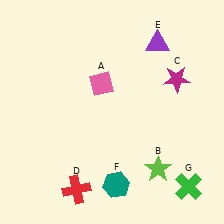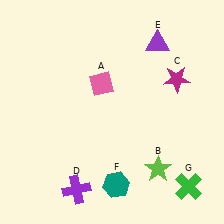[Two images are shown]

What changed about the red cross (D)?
In Image 1, D is red. In Image 2, it changed to purple.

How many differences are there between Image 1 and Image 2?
There is 1 difference between the two images.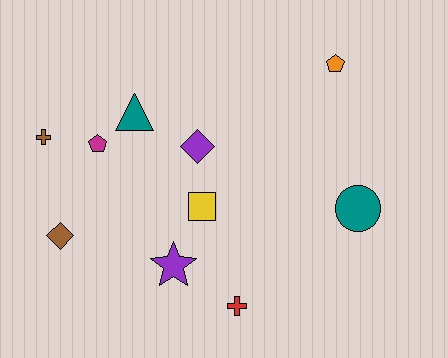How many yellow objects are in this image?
There is 1 yellow object.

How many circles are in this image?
There is 1 circle.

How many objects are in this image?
There are 10 objects.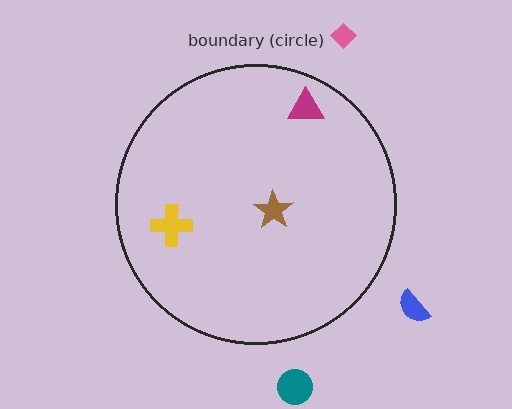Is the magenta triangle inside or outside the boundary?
Inside.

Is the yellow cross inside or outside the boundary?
Inside.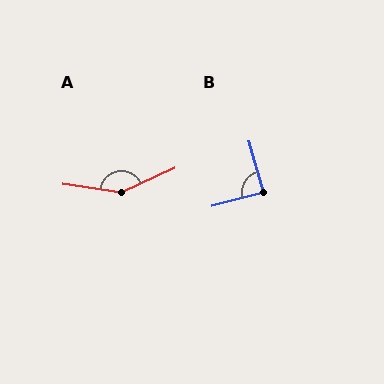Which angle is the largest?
A, at approximately 147 degrees.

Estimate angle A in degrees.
Approximately 147 degrees.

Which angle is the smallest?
B, at approximately 89 degrees.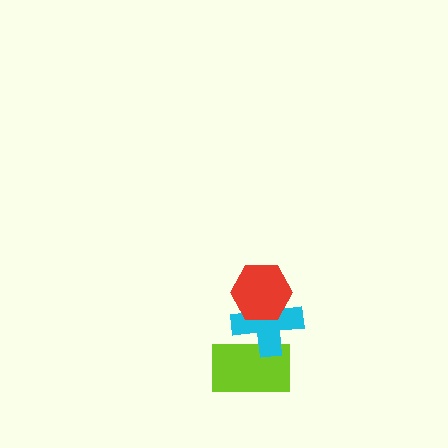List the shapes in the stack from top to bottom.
From top to bottom: the red hexagon, the cyan cross, the lime rectangle.